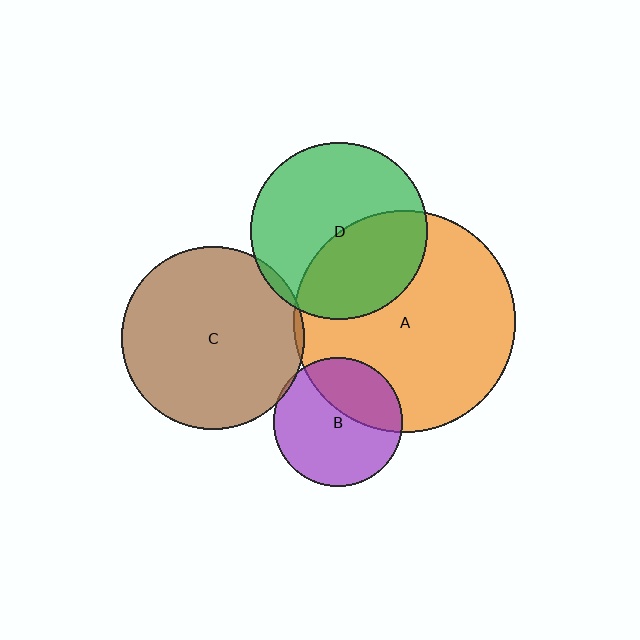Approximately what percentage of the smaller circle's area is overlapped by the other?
Approximately 5%.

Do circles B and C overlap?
Yes.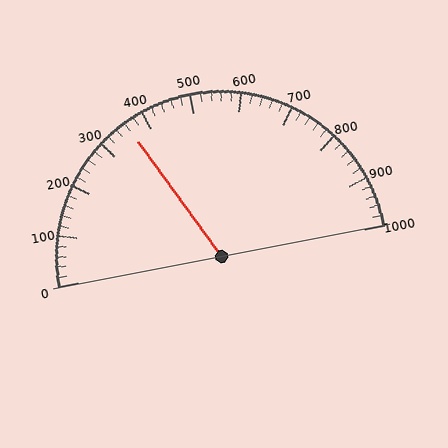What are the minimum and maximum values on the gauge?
The gauge ranges from 0 to 1000.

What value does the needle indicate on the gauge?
The needle indicates approximately 360.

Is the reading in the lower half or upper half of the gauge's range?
The reading is in the lower half of the range (0 to 1000).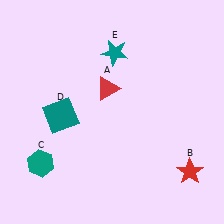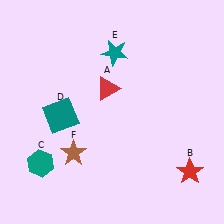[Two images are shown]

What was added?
A brown star (F) was added in Image 2.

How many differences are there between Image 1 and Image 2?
There is 1 difference between the two images.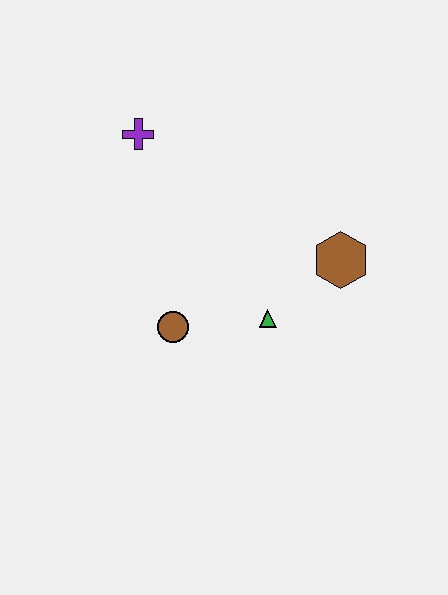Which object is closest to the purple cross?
The brown circle is closest to the purple cross.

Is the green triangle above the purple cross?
No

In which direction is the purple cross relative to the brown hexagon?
The purple cross is to the left of the brown hexagon.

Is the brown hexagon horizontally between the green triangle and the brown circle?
No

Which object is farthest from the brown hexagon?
The purple cross is farthest from the brown hexagon.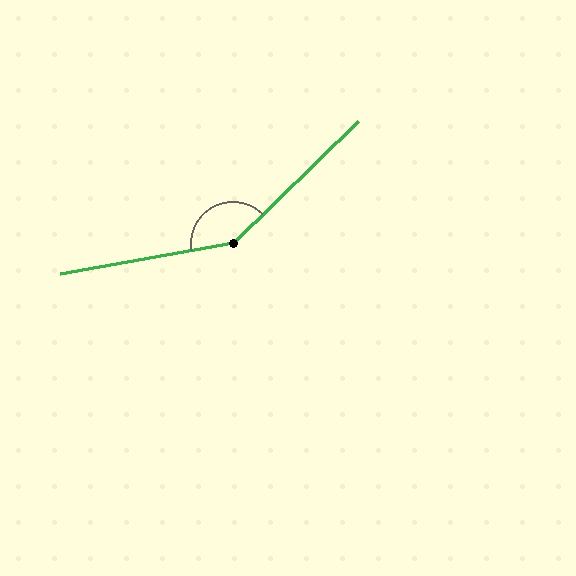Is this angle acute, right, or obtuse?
It is obtuse.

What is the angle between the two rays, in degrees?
Approximately 146 degrees.